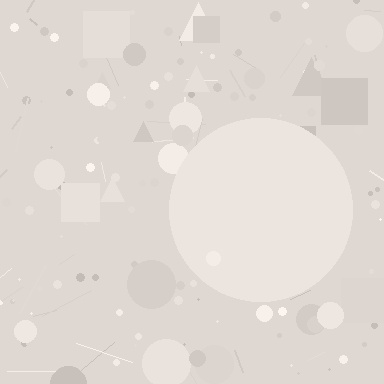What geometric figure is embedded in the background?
A circle is embedded in the background.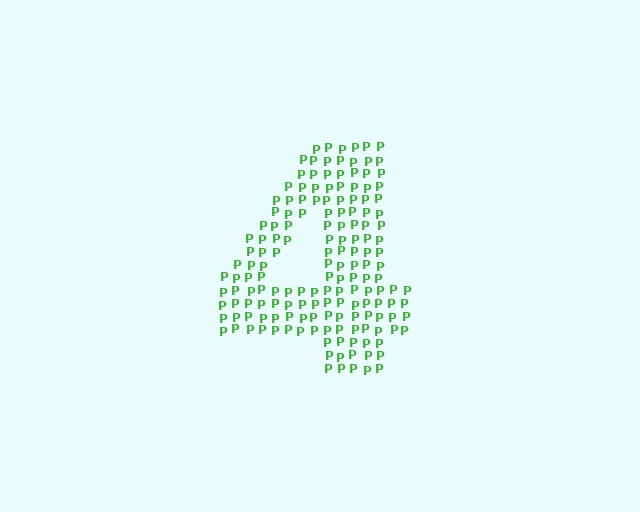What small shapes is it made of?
It is made of small letter P's.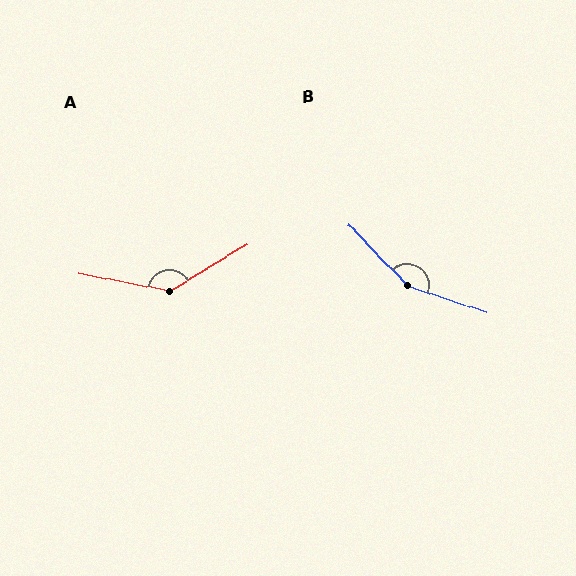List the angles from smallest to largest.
A (138°), B (152°).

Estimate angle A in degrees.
Approximately 138 degrees.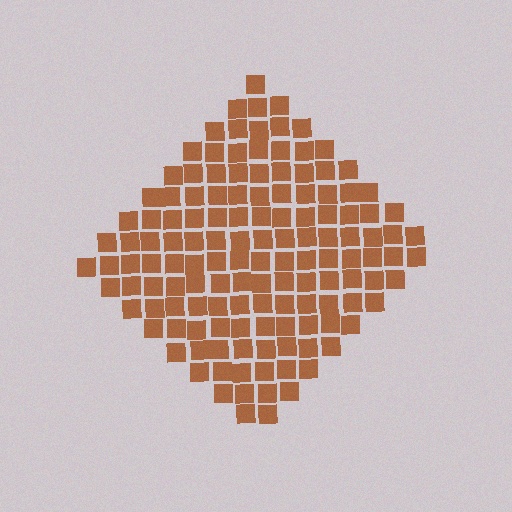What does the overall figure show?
The overall figure shows a diamond.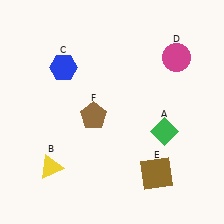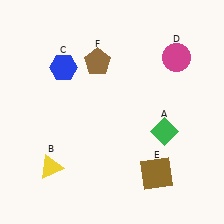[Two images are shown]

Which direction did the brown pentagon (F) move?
The brown pentagon (F) moved up.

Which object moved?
The brown pentagon (F) moved up.